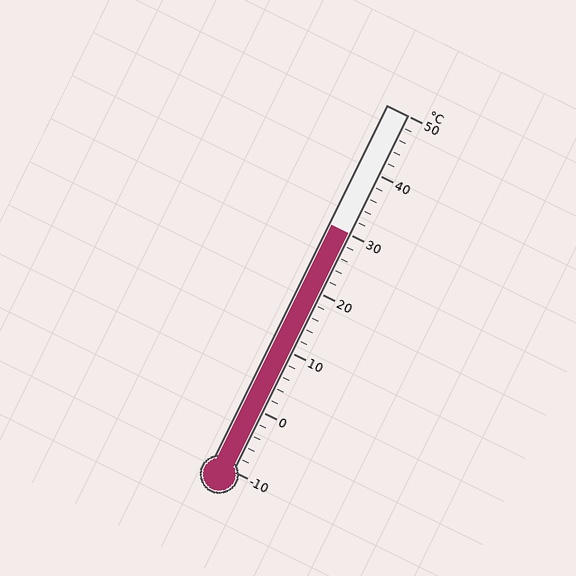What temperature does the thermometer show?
The thermometer shows approximately 30°C.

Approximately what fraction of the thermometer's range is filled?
The thermometer is filled to approximately 65% of its range.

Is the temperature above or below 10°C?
The temperature is above 10°C.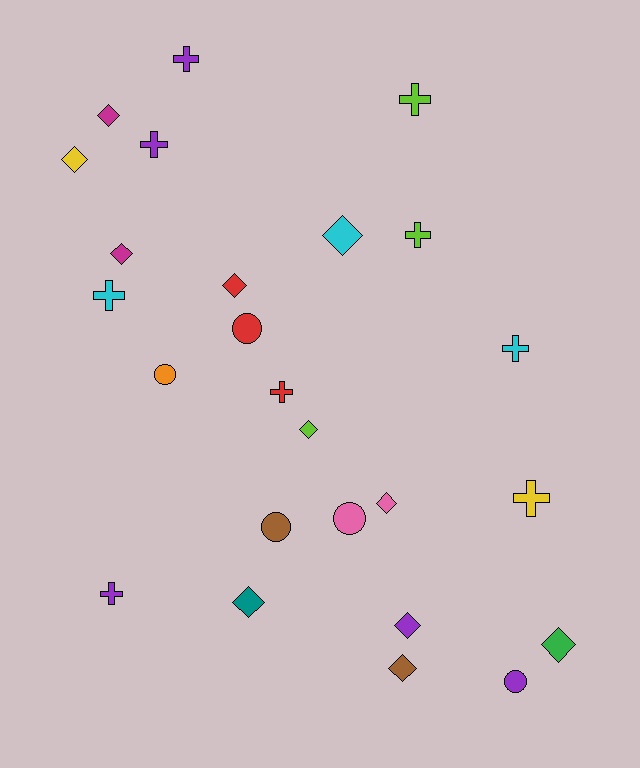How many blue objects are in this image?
There are no blue objects.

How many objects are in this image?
There are 25 objects.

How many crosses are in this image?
There are 9 crosses.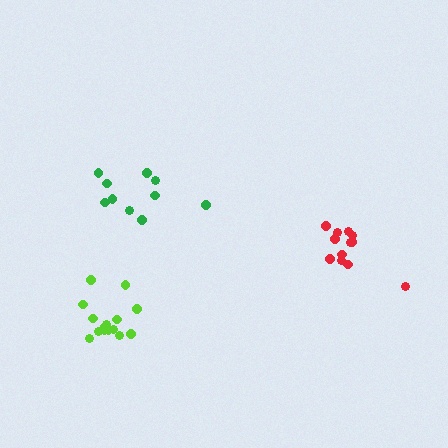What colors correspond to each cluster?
The clusters are colored: green, lime, red.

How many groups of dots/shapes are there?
There are 3 groups.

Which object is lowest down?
The lime cluster is bottommost.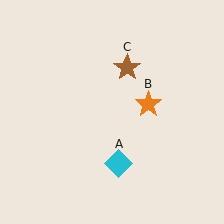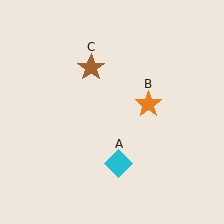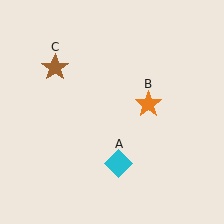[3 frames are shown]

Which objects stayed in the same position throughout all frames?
Cyan diamond (object A) and orange star (object B) remained stationary.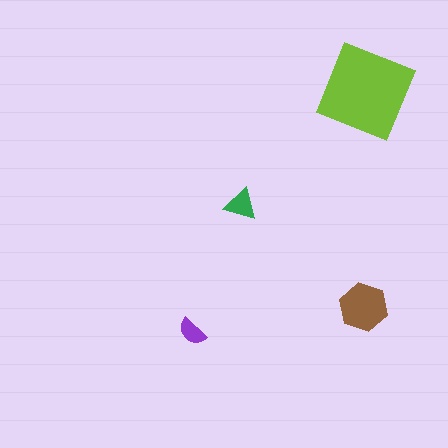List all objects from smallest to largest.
The purple semicircle, the green triangle, the brown hexagon, the lime diamond.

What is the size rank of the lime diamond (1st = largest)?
1st.